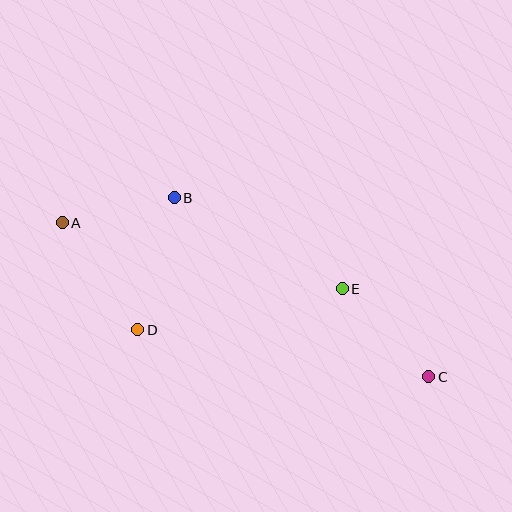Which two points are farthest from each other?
Points A and C are farthest from each other.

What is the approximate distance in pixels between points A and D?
The distance between A and D is approximately 131 pixels.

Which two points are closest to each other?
Points A and B are closest to each other.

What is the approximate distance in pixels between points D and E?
The distance between D and E is approximately 209 pixels.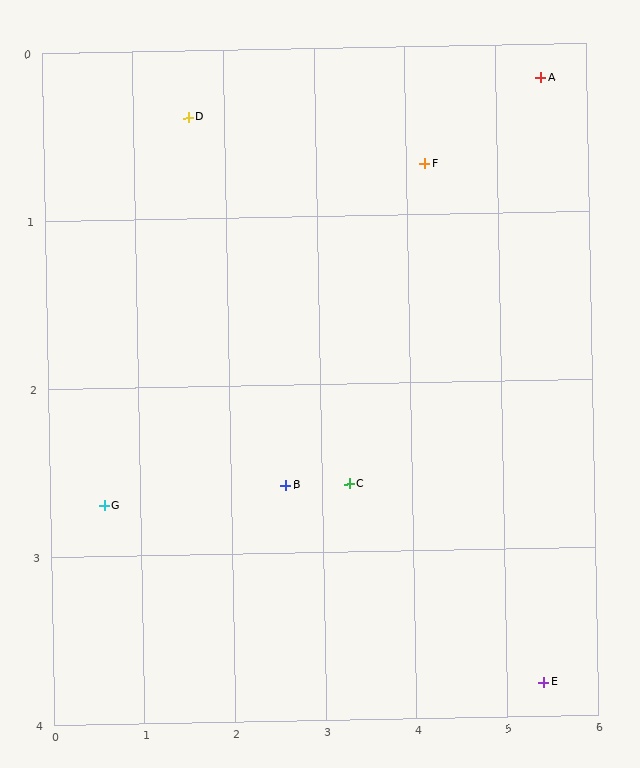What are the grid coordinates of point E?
Point E is at approximately (5.4, 3.8).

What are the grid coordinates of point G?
Point G is at approximately (0.6, 2.7).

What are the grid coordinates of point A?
Point A is at approximately (5.5, 0.2).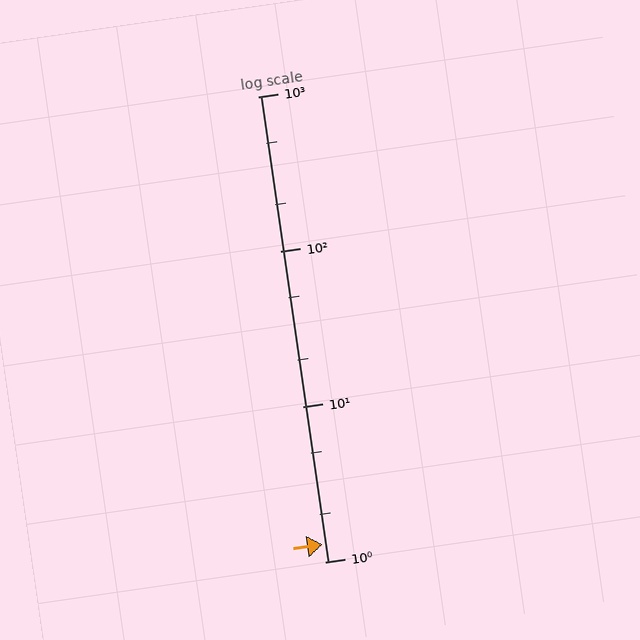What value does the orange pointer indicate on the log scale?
The pointer indicates approximately 1.3.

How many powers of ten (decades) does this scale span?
The scale spans 3 decades, from 1 to 1000.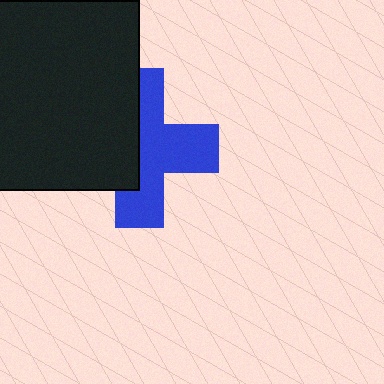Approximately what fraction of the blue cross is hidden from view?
Roughly 43% of the blue cross is hidden behind the black square.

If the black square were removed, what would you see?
You would see the complete blue cross.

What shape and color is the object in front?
The object in front is a black square.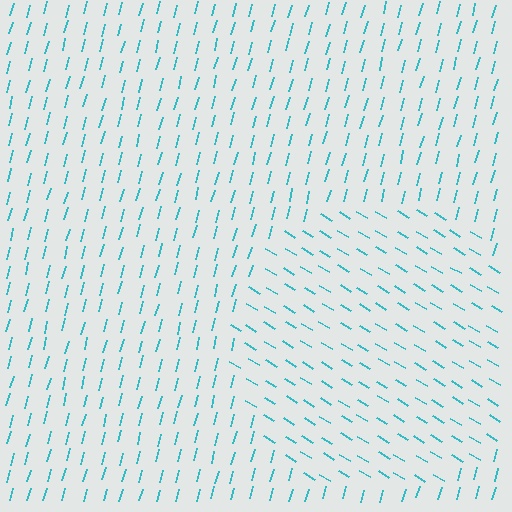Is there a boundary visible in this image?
Yes, there is a texture boundary formed by a change in line orientation.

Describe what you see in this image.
The image is filled with small cyan line segments. A circle region in the image has lines oriented differently from the surrounding lines, creating a visible texture boundary.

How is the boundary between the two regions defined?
The boundary is defined purely by a change in line orientation (approximately 74 degrees difference). All lines are the same color and thickness.